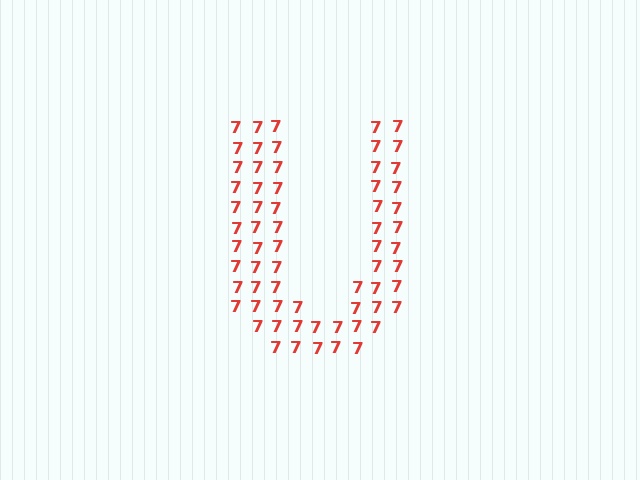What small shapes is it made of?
It is made of small digit 7's.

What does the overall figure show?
The overall figure shows the letter U.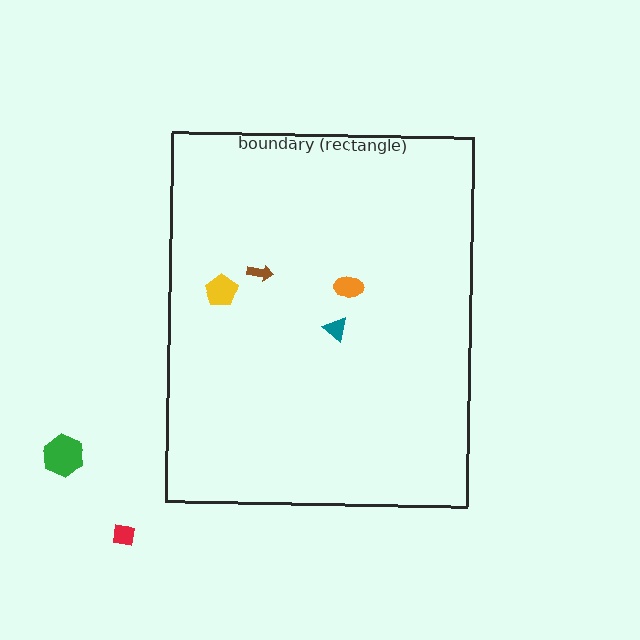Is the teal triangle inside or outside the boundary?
Inside.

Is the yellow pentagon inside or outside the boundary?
Inside.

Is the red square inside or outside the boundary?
Outside.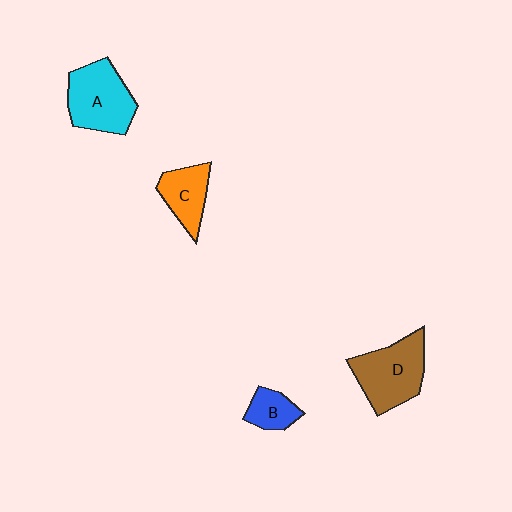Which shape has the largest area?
Shape D (brown).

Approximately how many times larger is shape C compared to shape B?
Approximately 1.5 times.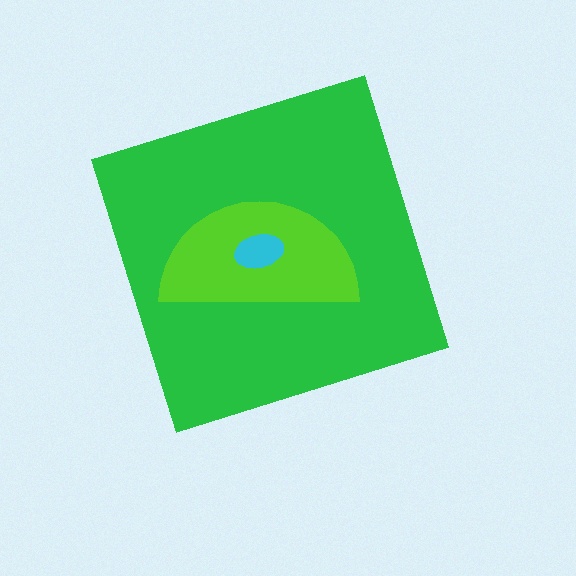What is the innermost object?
The cyan ellipse.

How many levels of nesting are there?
3.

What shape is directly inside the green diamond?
The lime semicircle.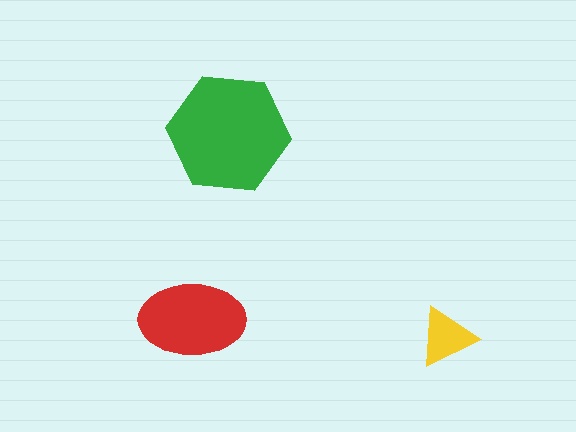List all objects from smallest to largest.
The yellow triangle, the red ellipse, the green hexagon.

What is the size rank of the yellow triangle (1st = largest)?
3rd.